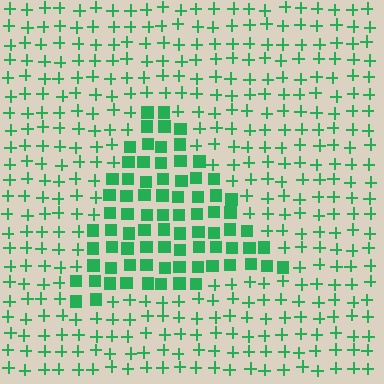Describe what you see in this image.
The image is filled with small green elements arranged in a uniform grid. A triangle-shaped region contains squares, while the surrounding area contains plus signs. The boundary is defined purely by the change in element shape.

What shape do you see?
I see a triangle.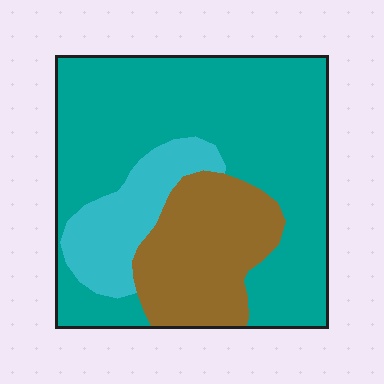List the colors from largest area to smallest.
From largest to smallest: teal, brown, cyan.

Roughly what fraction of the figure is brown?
Brown covers 23% of the figure.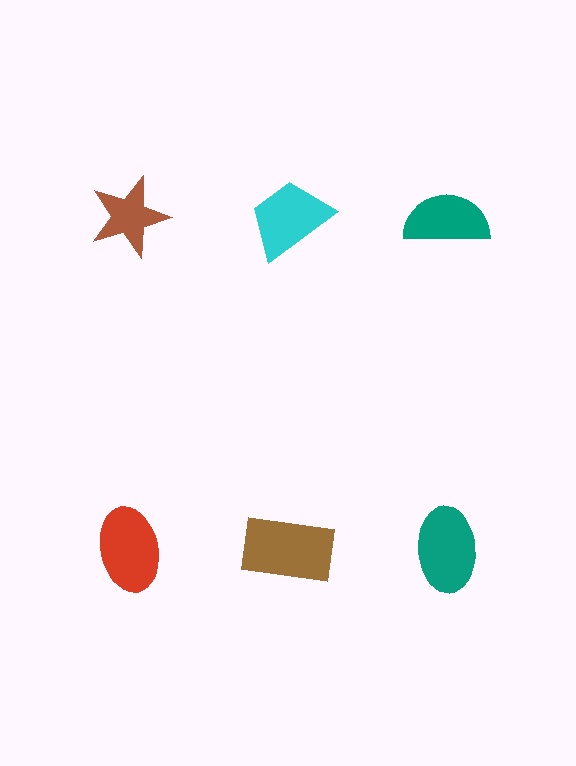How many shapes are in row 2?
3 shapes.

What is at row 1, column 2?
A cyan trapezoid.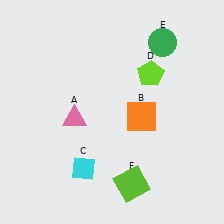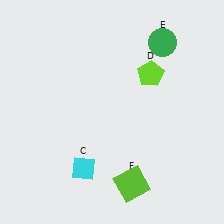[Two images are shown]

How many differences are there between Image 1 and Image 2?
There are 2 differences between the two images.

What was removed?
The pink triangle (A), the orange square (B) were removed in Image 2.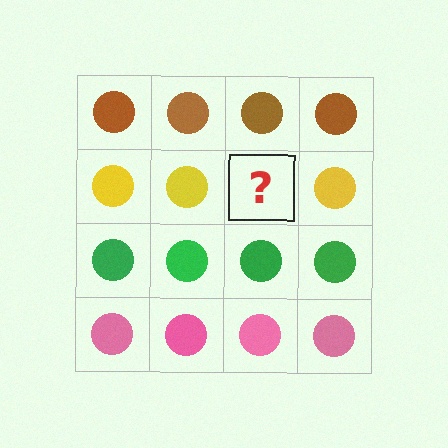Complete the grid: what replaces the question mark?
The question mark should be replaced with a yellow circle.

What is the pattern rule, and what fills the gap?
The rule is that each row has a consistent color. The gap should be filled with a yellow circle.